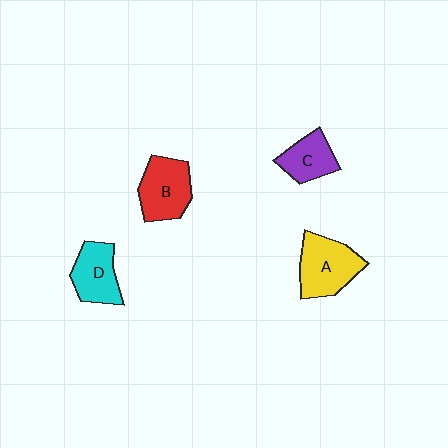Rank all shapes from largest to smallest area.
From largest to smallest: A (yellow), B (red), D (cyan), C (purple).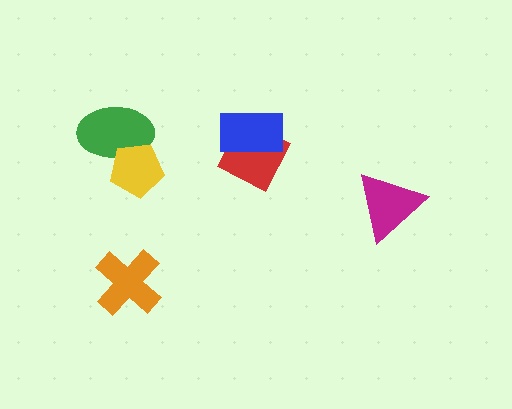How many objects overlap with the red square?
1 object overlaps with the red square.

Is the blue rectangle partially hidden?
No, no other shape covers it.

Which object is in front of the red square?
The blue rectangle is in front of the red square.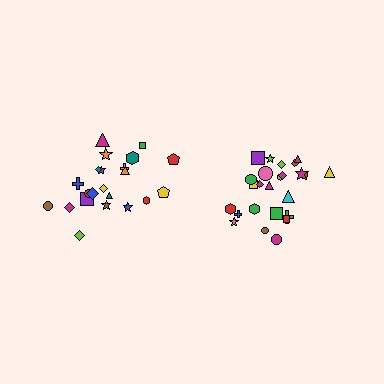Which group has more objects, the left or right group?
The right group.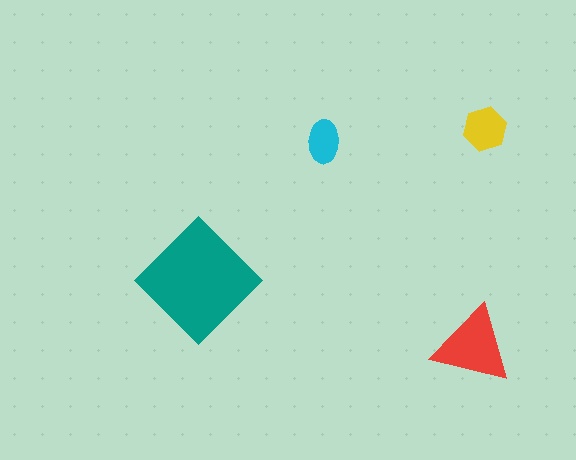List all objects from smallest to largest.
The cyan ellipse, the yellow hexagon, the red triangle, the teal diamond.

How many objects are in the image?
There are 4 objects in the image.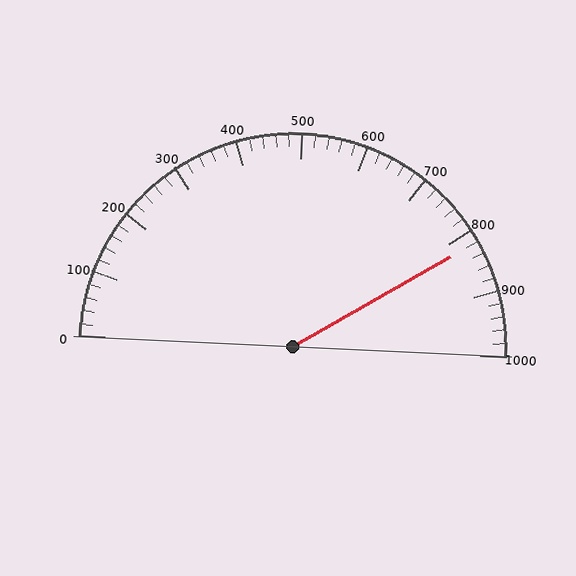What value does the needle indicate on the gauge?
The needle indicates approximately 820.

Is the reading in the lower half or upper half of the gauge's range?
The reading is in the upper half of the range (0 to 1000).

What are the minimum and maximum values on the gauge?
The gauge ranges from 0 to 1000.